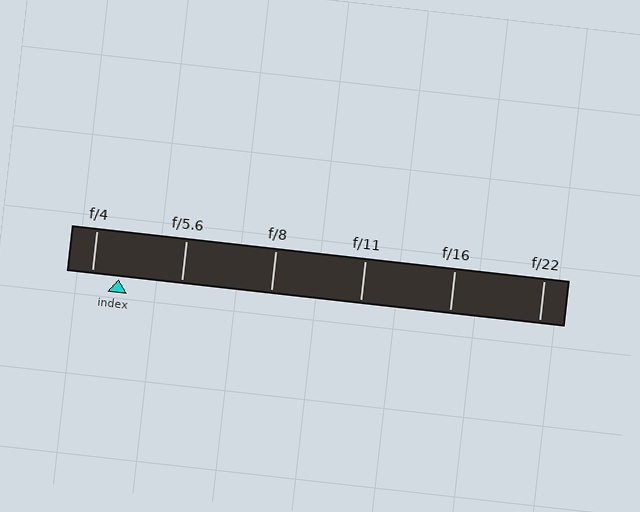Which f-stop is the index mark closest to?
The index mark is closest to f/4.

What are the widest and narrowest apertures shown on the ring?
The widest aperture shown is f/4 and the narrowest is f/22.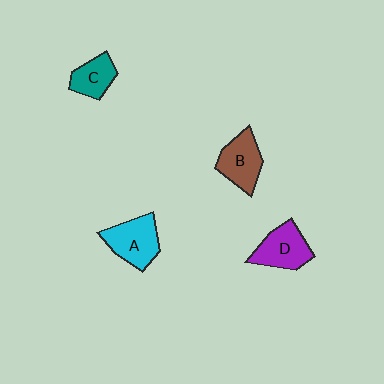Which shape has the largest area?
Shape A (cyan).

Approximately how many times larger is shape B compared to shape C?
Approximately 1.3 times.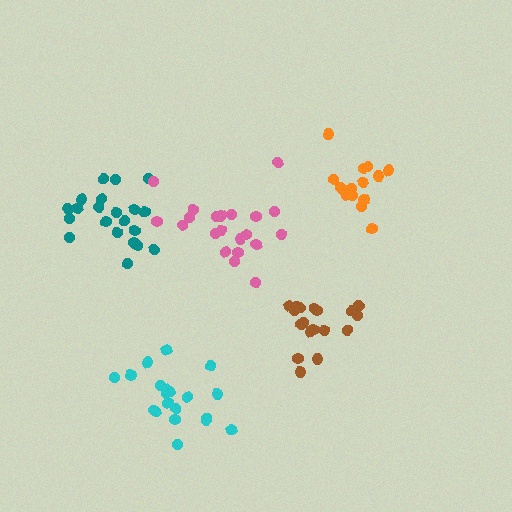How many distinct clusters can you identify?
There are 5 distinct clusters.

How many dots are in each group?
Group 1: 15 dots, Group 2: 18 dots, Group 3: 20 dots, Group 4: 21 dots, Group 5: 21 dots (95 total).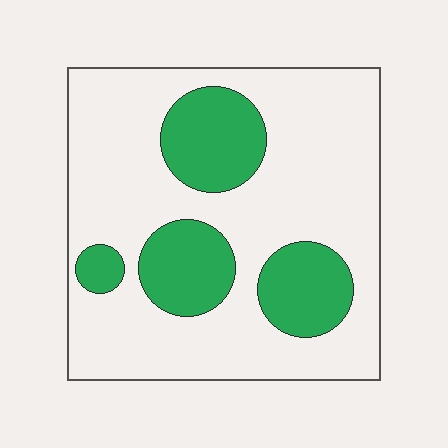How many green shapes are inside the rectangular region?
4.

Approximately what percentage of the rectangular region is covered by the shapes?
Approximately 25%.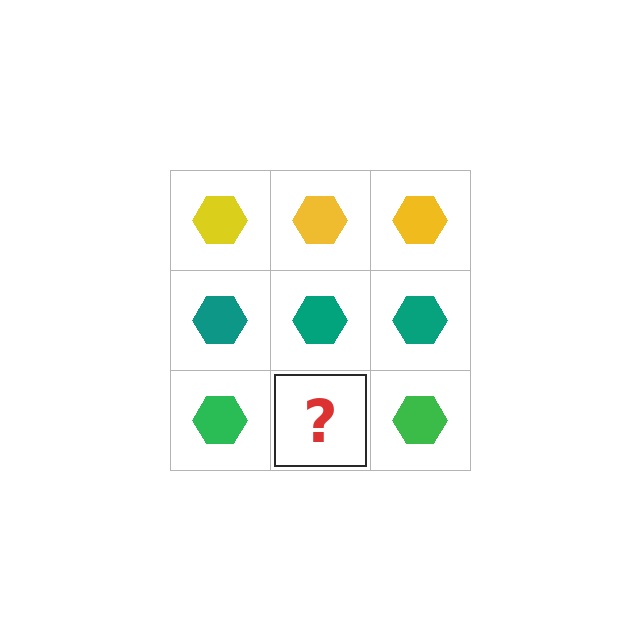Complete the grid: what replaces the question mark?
The question mark should be replaced with a green hexagon.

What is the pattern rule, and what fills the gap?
The rule is that each row has a consistent color. The gap should be filled with a green hexagon.